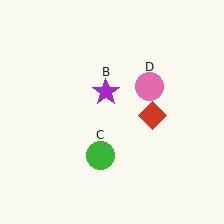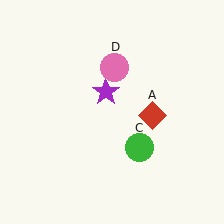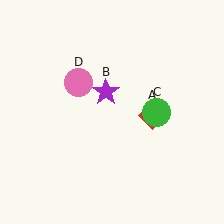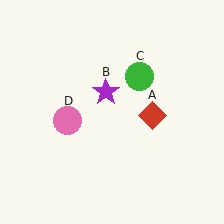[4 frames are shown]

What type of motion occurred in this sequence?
The green circle (object C), pink circle (object D) rotated counterclockwise around the center of the scene.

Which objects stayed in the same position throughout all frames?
Red diamond (object A) and purple star (object B) remained stationary.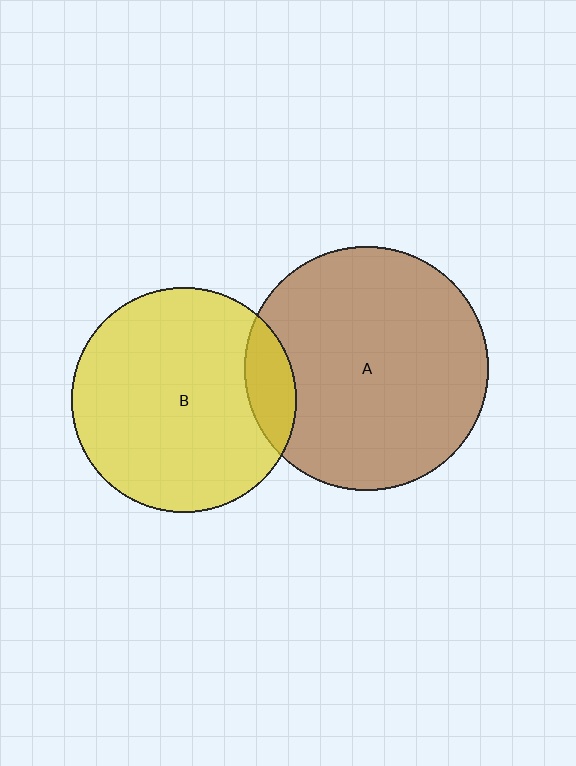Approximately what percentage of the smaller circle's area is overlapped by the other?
Approximately 10%.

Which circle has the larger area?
Circle A (brown).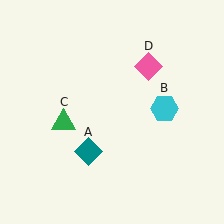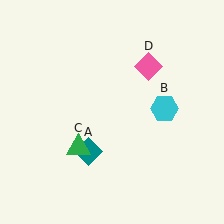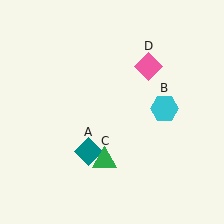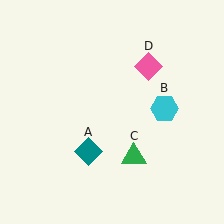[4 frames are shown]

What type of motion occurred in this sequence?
The green triangle (object C) rotated counterclockwise around the center of the scene.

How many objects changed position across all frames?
1 object changed position: green triangle (object C).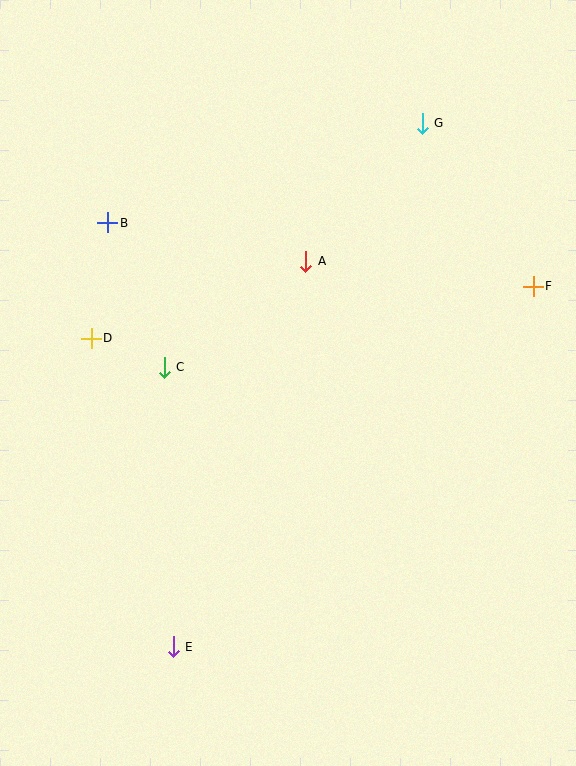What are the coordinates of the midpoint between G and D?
The midpoint between G and D is at (257, 231).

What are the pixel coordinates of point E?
Point E is at (173, 647).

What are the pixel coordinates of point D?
Point D is at (91, 338).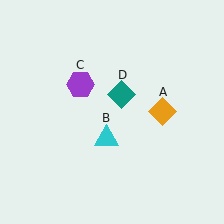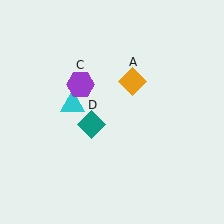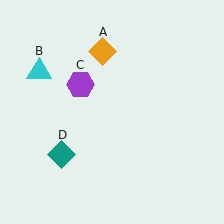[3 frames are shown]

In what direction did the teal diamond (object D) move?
The teal diamond (object D) moved down and to the left.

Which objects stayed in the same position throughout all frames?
Purple hexagon (object C) remained stationary.